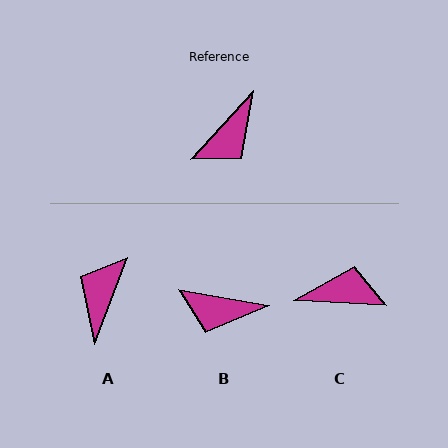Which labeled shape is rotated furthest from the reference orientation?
A, about 158 degrees away.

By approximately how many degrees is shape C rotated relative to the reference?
Approximately 129 degrees counter-clockwise.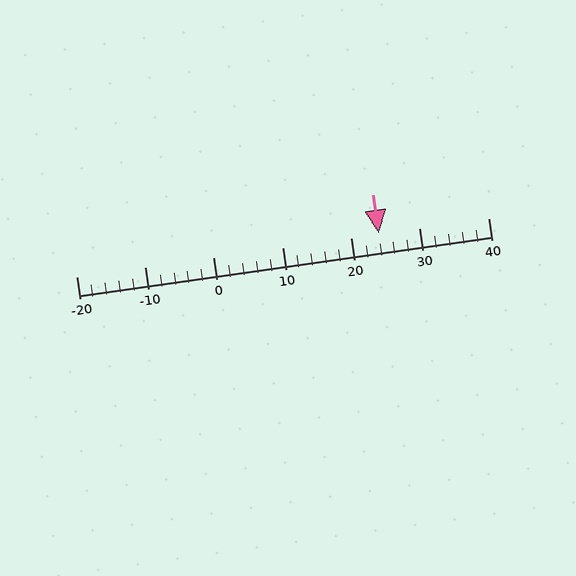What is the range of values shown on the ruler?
The ruler shows values from -20 to 40.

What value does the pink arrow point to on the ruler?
The pink arrow points to approximately 24.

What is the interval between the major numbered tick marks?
The major tick marks are spaced 10 units apart.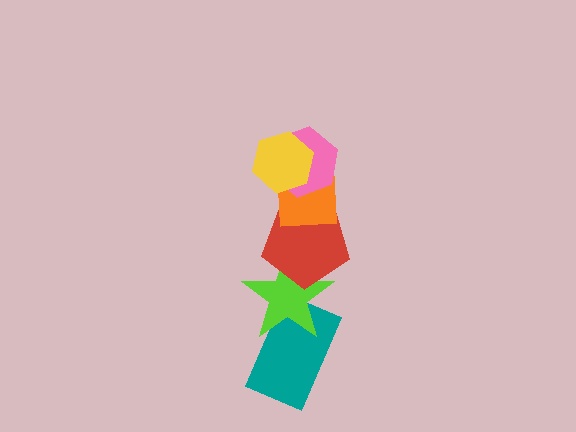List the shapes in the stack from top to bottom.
From top to bottom: the yellow hexagon, the pink hexagon, the orange square, the red pentagon, the lime star, the teal rectangle.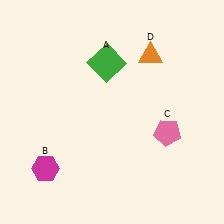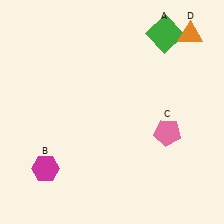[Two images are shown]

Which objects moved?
The objects that moved are: the green square (A), the orange triangle (D).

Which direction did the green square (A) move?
The green square (A) moved right.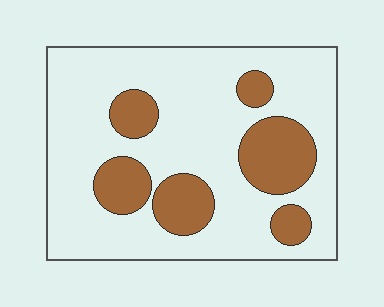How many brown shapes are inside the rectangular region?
6.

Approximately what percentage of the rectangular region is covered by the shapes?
Approximately 25%.